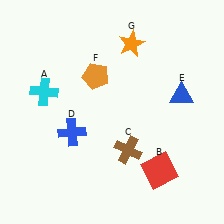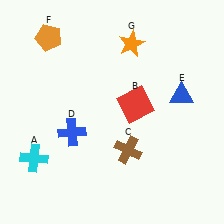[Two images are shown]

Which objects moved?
The objects that moved are: the cyan cross (A), the red square (B), the orange pentagon (F).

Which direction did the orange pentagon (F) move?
The orange pentagon (F) moved left.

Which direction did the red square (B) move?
The red square (B) moved up.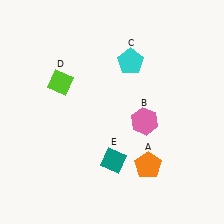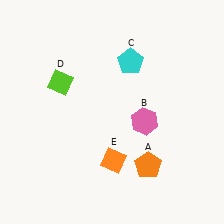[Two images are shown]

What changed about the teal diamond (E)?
In Image 1, E is teal. In Image 2, it changed to orange.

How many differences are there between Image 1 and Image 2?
There is 1 difference between the two images.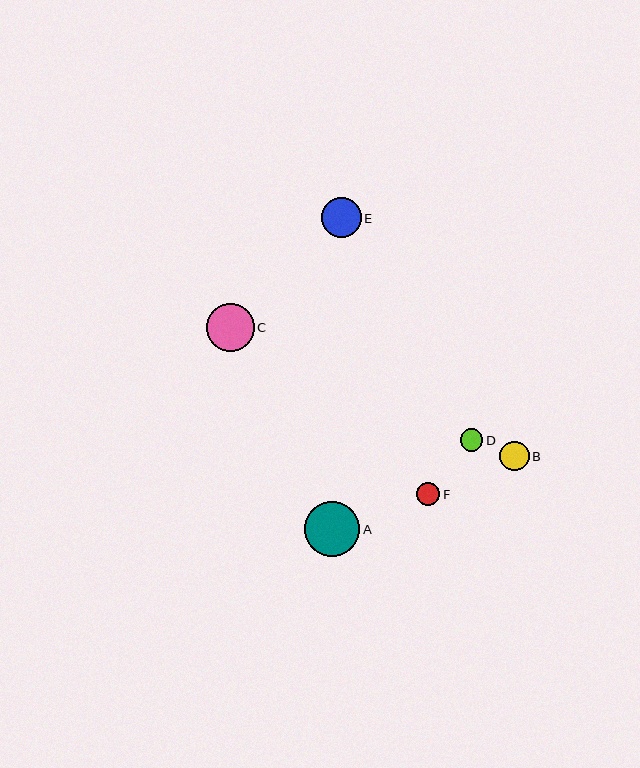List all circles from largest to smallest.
From largest to smallest: A, C, E, B, F, D.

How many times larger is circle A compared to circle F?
Circle A is approximately 2.4 times the size of circle F.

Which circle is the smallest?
Circle D is the smallest with a size of approximately 22 pixels.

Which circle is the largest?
Circle A is the largest with a size of approximately 55 pixels.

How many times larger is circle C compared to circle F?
Circle C is approximately 2.1 times the size of circle F.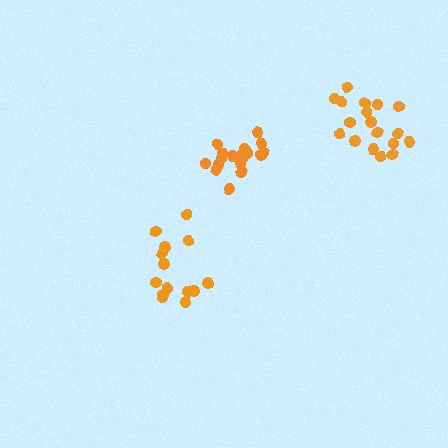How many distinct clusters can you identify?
There are 3 distinct clusters.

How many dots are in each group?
Group 1: 14 dots, Group 2: 18 dots, Group 3: 18 dots (50 total).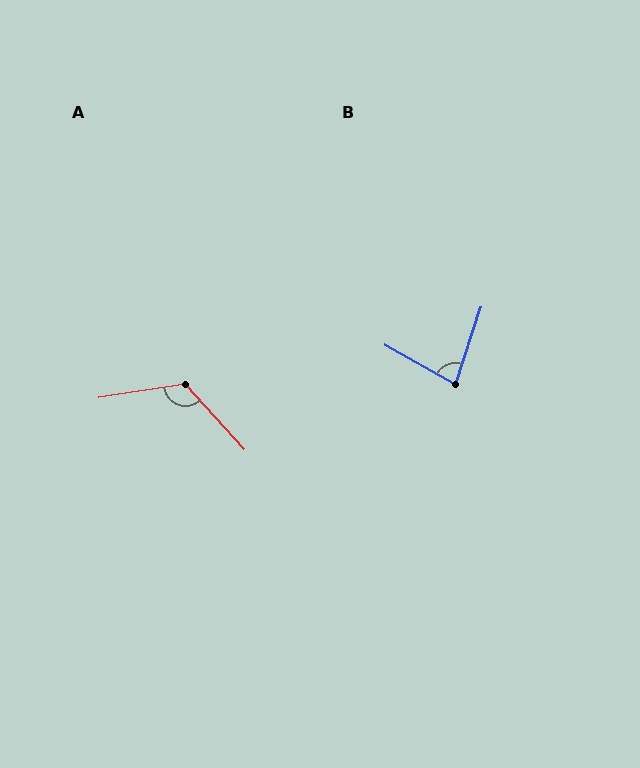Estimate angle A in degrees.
Approximately 123 degrees.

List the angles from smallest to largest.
B (79°), A (123°).